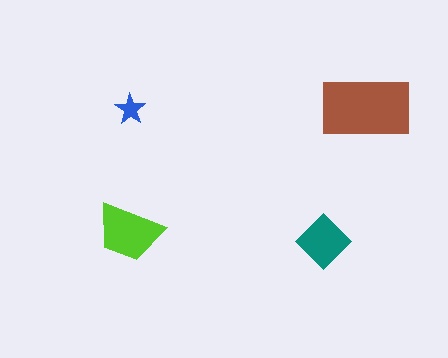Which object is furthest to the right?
The brown rectangle is rightmost.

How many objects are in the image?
There are 4 objects in the image.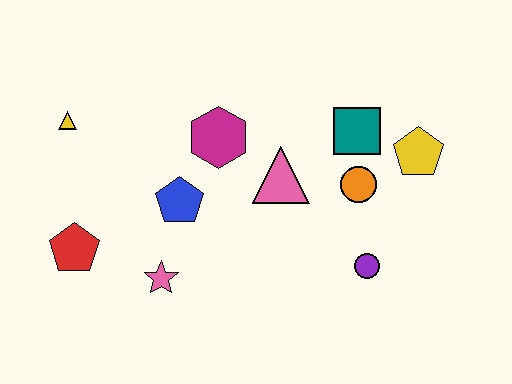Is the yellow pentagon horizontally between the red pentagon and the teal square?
No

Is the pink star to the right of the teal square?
No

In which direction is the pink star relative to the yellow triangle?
The pink star is below the yellow triangle.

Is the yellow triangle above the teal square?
Yes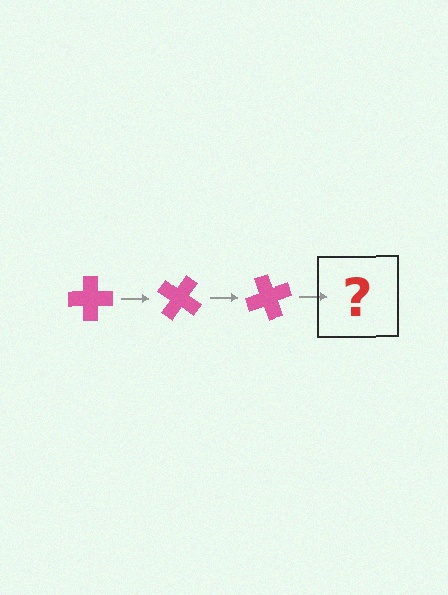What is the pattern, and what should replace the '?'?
The pattern is that the cross rotates 35 degrees each step. The '?' should be a pink cross rotated 105 degrees.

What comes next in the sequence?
The next element should be a pink cross rotated 105 degrees.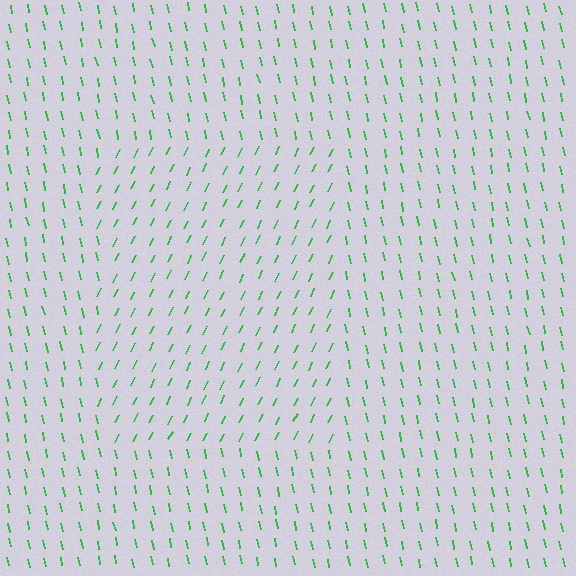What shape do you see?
I see a rectangle.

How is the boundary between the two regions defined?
The boundary is defined purely by a change in line orientation (approximately 39 degrees difference). All lines are the same color and thickness.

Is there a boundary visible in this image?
Yes, there is a texture boundary formed by a change in line orientation.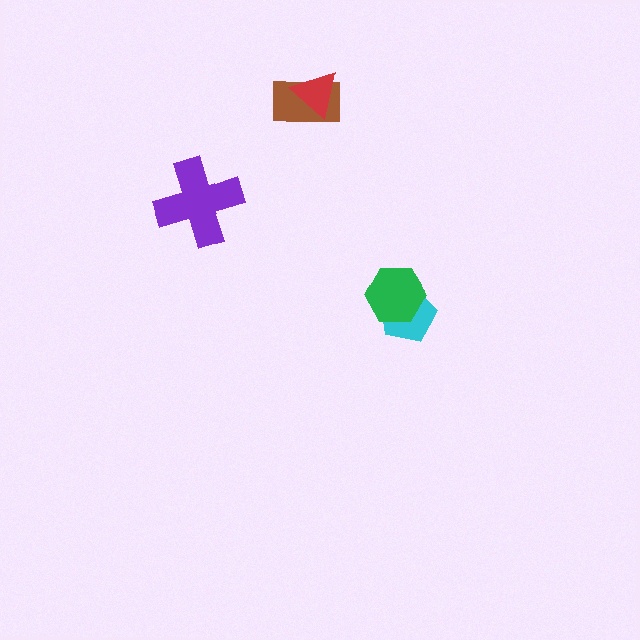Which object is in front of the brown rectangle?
The red triangle is in front of the brown rectangle.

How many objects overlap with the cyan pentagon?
1 object overlaps with the cyan pentagon.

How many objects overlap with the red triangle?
1 object overlaps with the red triangle.